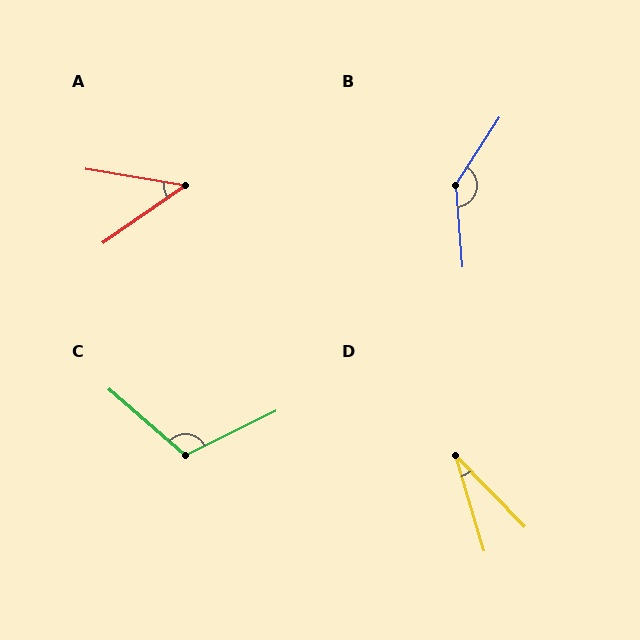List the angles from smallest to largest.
D (28°), A (44°), C (113°), B (142°).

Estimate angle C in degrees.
Approximately 113 degrees.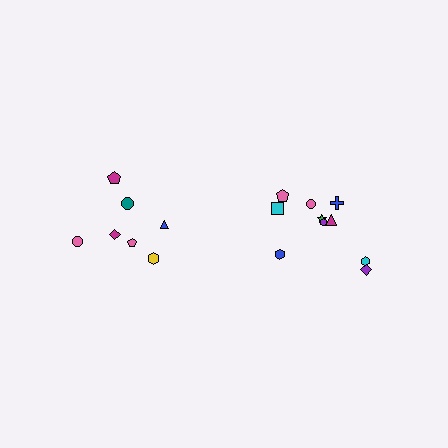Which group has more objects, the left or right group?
The right group.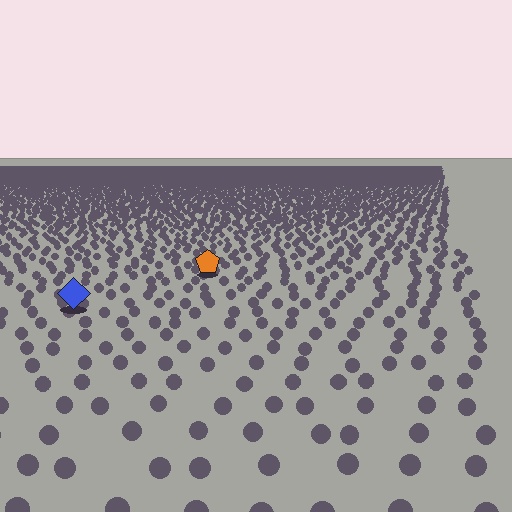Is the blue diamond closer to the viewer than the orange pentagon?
Yes. The blue diamond is closer — you can tell from the texture gradient: the ground texture is coarser near it.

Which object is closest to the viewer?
The blue diamond is closest. The texture marks near it are larger and more spread out.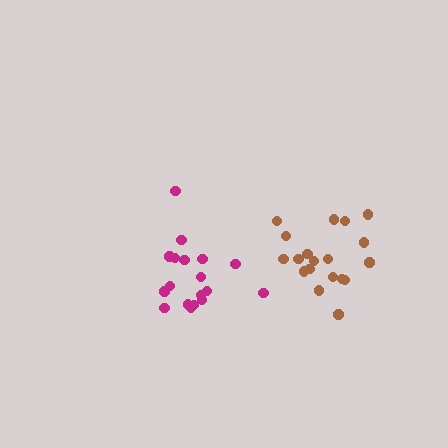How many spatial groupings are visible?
There are 2 spatial groupings.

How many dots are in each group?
Group 1: 18 dots, Group 2: 19 dots (37 total).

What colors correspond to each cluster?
The clusters are colored: magenta, brown.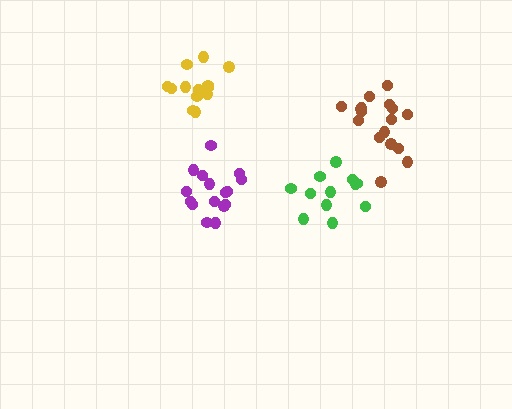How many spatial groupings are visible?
There are 4 spatial groupings.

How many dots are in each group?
Group 1: 16 dots, Group 2: 13 dots, Group 3: 17 dots, Group 4: 12 dots (58 total).